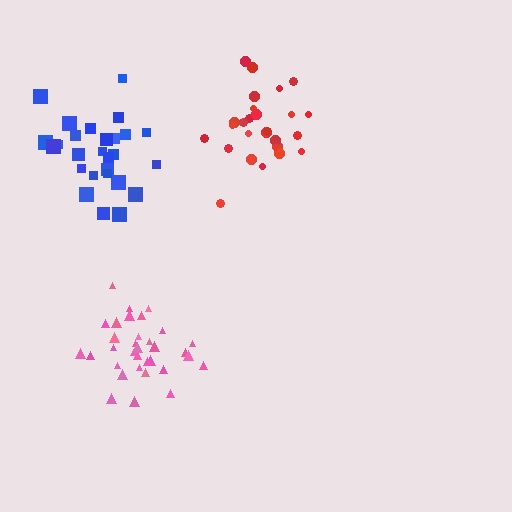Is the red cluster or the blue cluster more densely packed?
Blue.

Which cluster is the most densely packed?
Pink.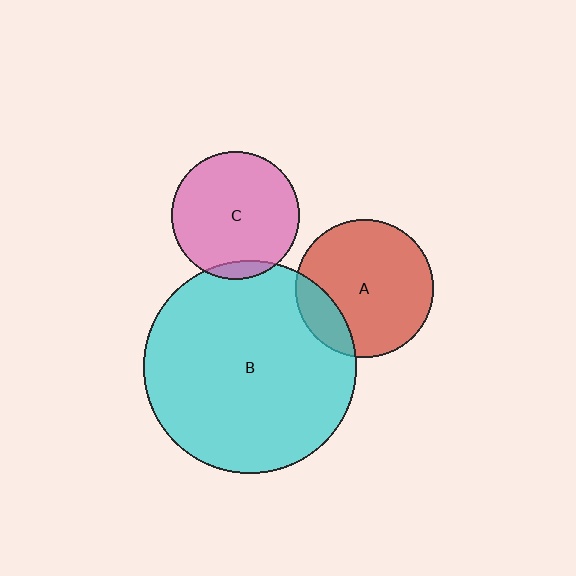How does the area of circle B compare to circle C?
Approximately 2.8 times.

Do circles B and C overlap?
Yes.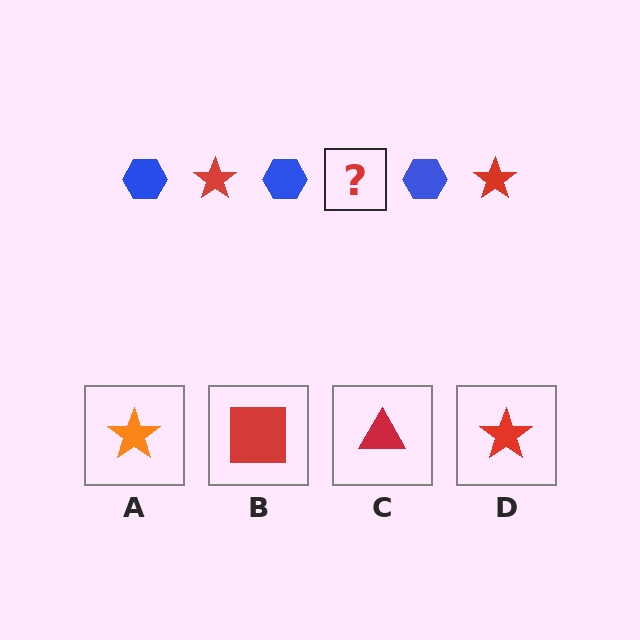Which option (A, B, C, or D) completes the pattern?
D.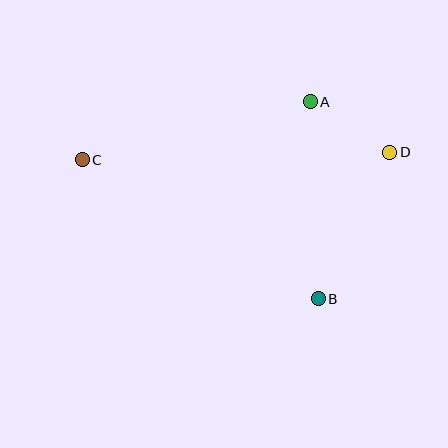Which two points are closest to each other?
Points A and D are closest to each other.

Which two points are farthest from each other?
Points C and D are farthest from each other.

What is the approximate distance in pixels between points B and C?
The distance between B and C is approximately 274 pixels.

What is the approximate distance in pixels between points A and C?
The distance between A and C is approximately 235 pixels.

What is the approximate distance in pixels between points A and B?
The distance between A and B is approximately 197 pixels.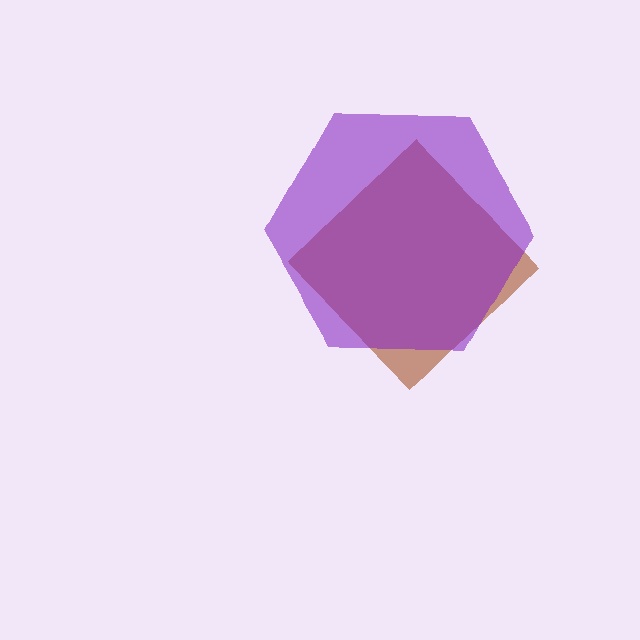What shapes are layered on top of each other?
The layered shapes are: a brown diamond, a purple hexagon.